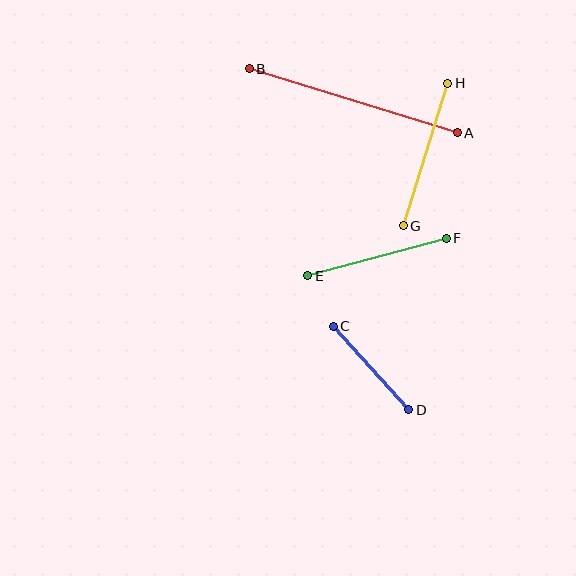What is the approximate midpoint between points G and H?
The midpoint is at approximately (425, 155) pixels.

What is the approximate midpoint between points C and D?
The midpoint is at approximately (371, 368) pixels.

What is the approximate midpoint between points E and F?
The midpoint is at approximately (377, 257) pixels.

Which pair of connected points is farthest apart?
Points A and B are farthest apart.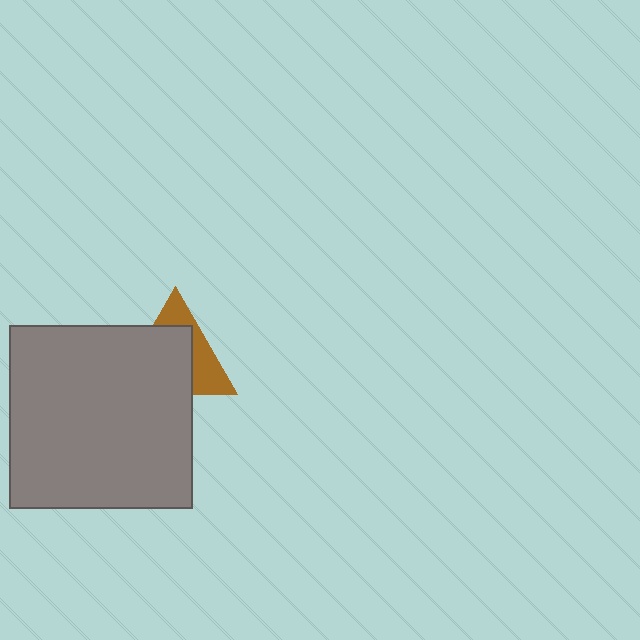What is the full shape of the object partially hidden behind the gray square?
The partially hidden object is a brown triangle.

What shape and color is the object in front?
The object in front is a gray square.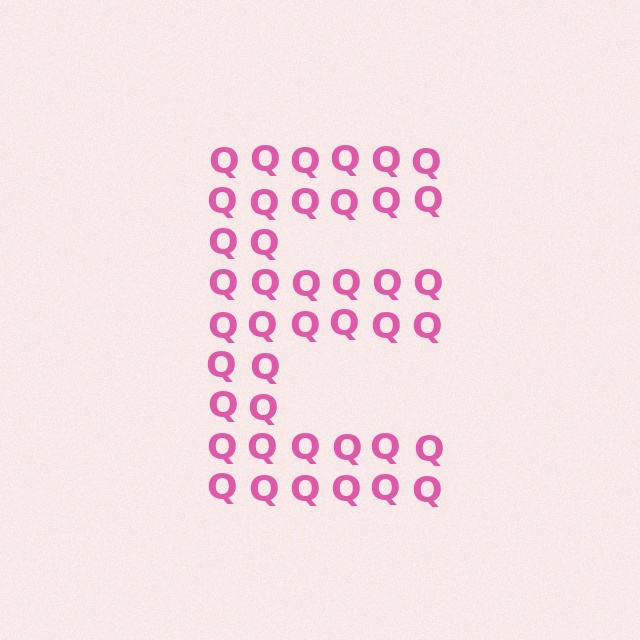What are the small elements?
The small elements are letter Q's.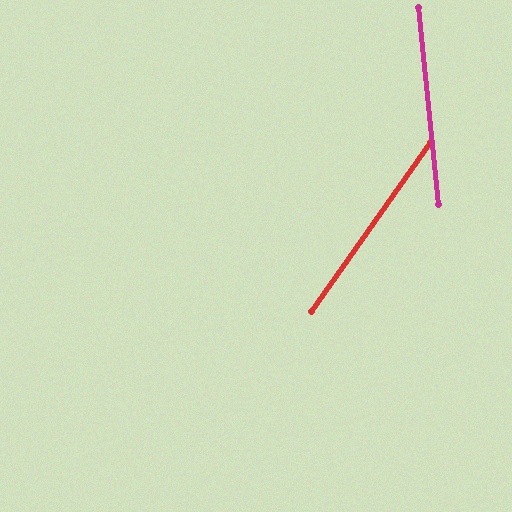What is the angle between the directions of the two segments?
Approximately 41 degrees.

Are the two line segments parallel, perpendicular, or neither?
Neither parallel nor perpendicular — they differ by about 41°.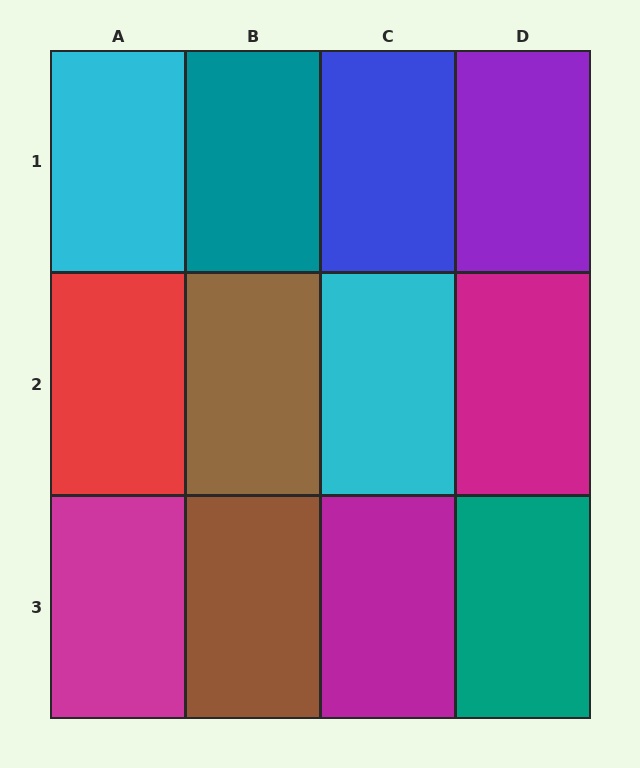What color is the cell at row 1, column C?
Blue.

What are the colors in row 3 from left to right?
Magenta, brown, magenta, teal.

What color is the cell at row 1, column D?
Purple.